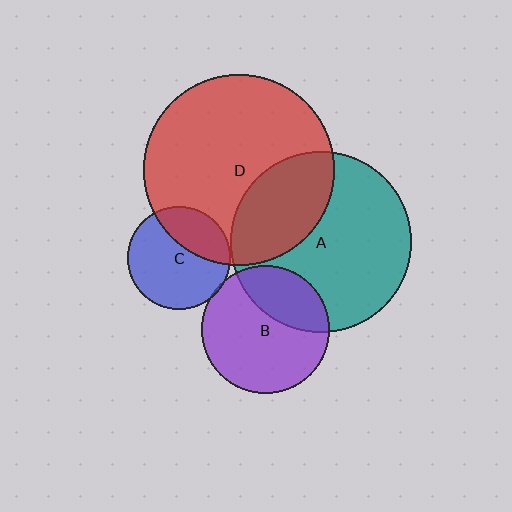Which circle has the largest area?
Circle D (red).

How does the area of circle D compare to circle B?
Approximately 2.2 times.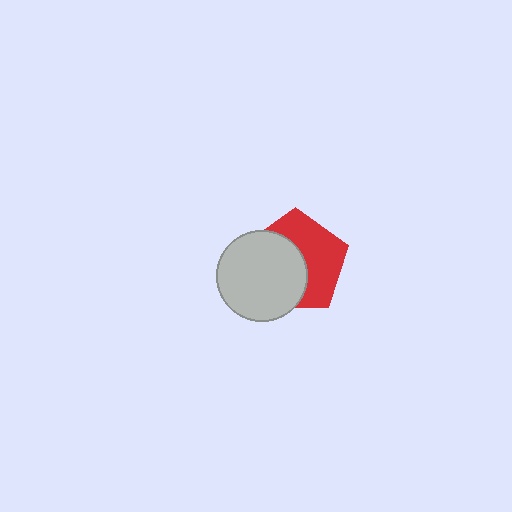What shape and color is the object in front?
The object in front is a light gray circle.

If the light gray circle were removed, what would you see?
You would see the complete red pentagon.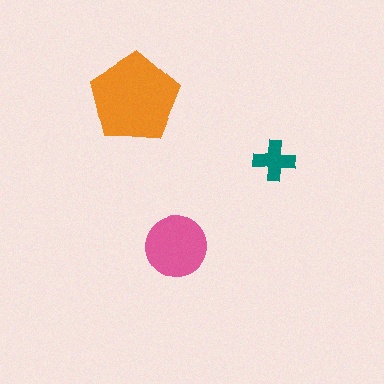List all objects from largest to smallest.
The orange pentagon, the pink circle, the teal cross.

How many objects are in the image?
There are 3 objects in the image.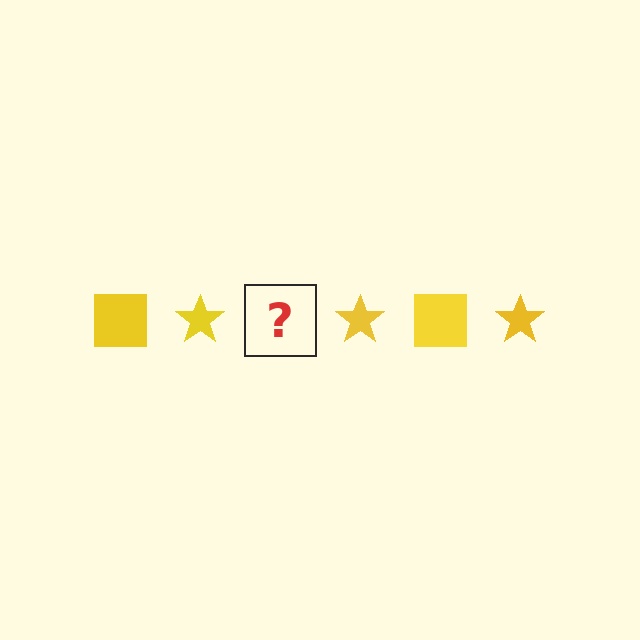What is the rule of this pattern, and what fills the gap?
The rule is that the pattern cycles through square, star shapes in yellow. The gap should be filled with a yellow square.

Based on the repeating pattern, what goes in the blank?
The blank should be a yellow square.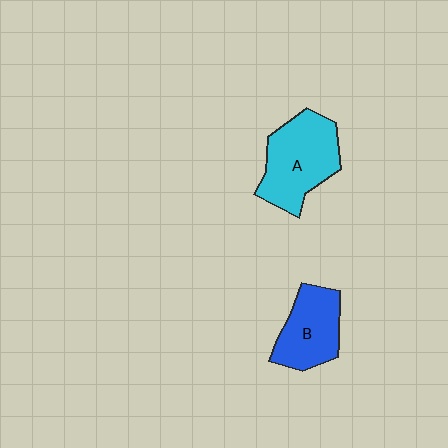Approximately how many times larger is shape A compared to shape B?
Approximately 1.3 times.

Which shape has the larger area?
Shape A (cyan).